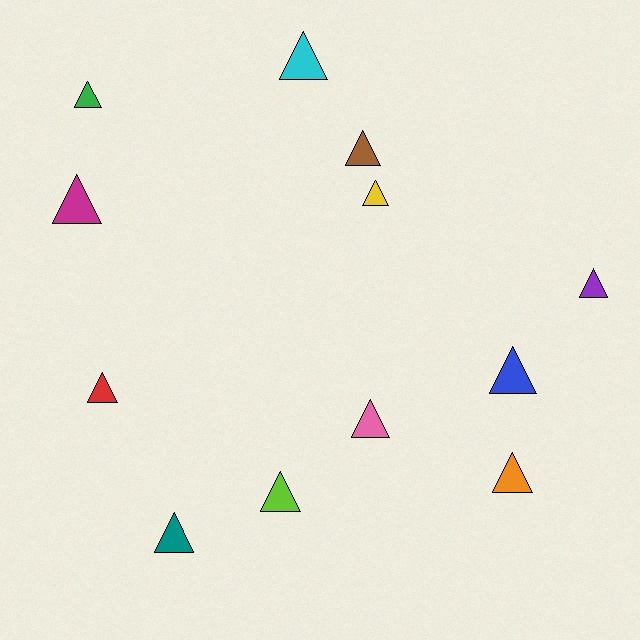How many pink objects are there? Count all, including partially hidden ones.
There is 1 pink object.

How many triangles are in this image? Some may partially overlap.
There are 12 triangles.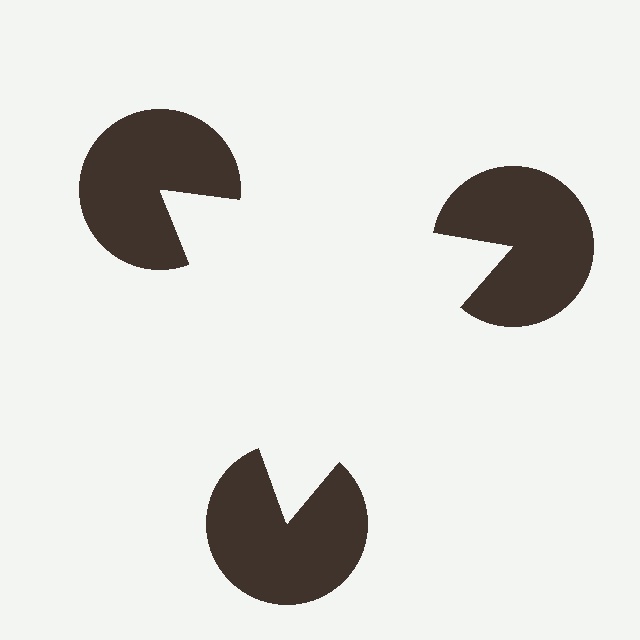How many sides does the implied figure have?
3 sides.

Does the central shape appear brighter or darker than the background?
It typically appears slightly brighter than the background, even though no actual brightness change is drawn.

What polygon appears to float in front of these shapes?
An illusory triangle — its edges are inferred from the aligned wedge cuts in the pac-man discs, not physically drawn.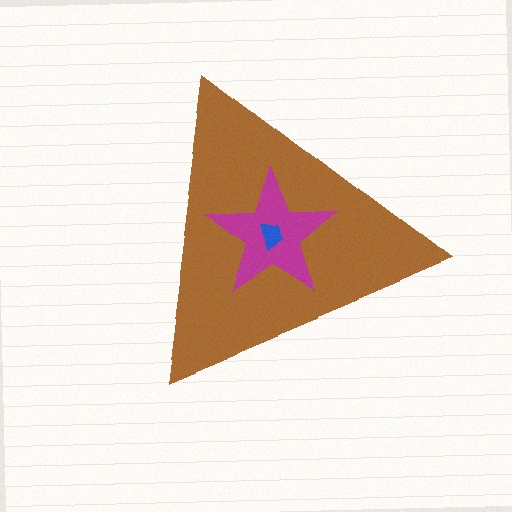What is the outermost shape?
The brown triangle.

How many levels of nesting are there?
3.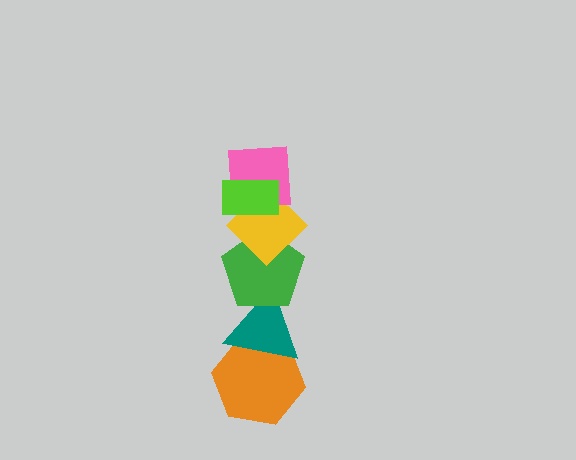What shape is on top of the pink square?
The lime rectangle is on top of the pink square.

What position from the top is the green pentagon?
The green pentagon is 4th from the top.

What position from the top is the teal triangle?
The teal triangle is 5th from the top.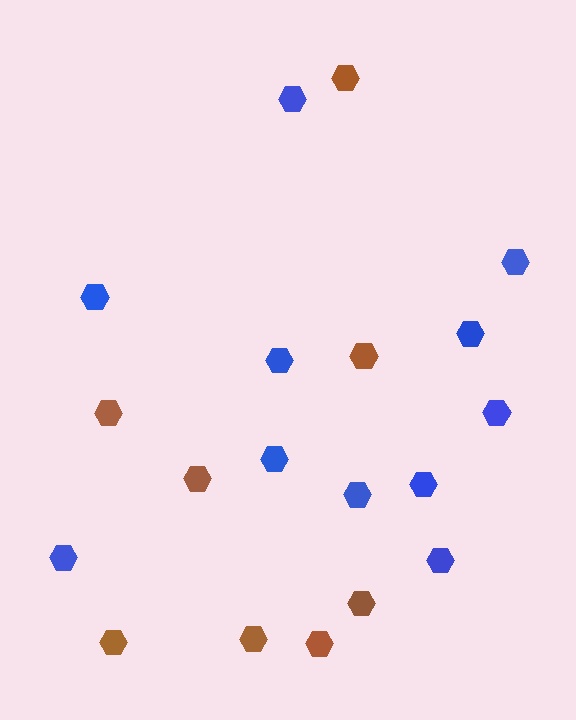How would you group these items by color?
There are 2 groups: one group of blue hexagons (11) and one group of brown hexagons (8).